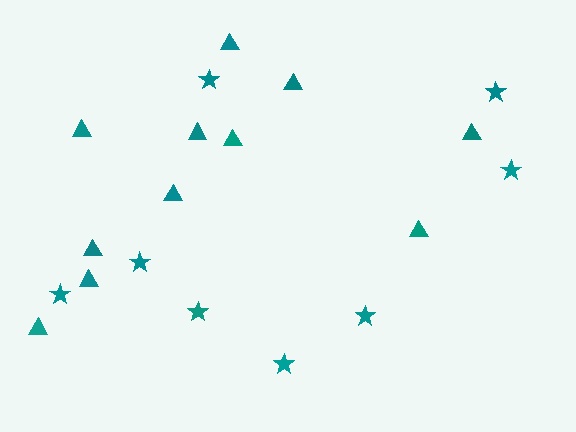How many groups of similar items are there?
There are 2 groups: one group of triangles (11) and one group of stars (8).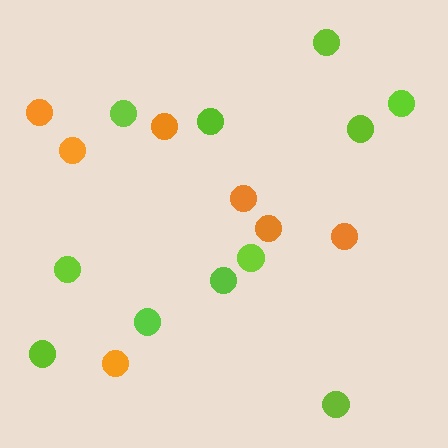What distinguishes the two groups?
There are 2 groups: one group of lime circles (11) and one group of orange circles (7).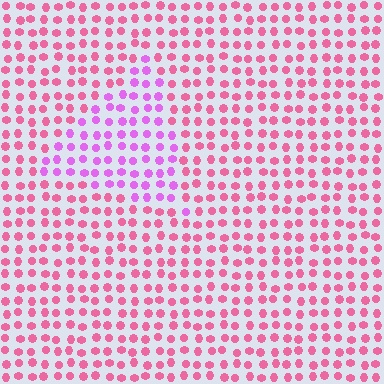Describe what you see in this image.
The image is filled with small pink elements in a uniform arrangement. A triangle-shaped region is visible where the elements are tinted to a slightly different hue, forming a subtle color boundary.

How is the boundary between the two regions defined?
The boundary is defined purely by a slight shift in hue (about 39 degrees). Spacing, size, and orientation are identical on both sides.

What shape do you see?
I see a triangle.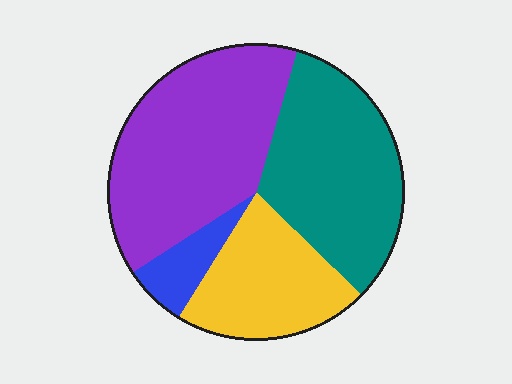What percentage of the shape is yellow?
Yellow covers around 20% of the shape.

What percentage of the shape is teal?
Teal takes up about one third (1/3) of the shape.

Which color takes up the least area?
Blue, at roughly 5%.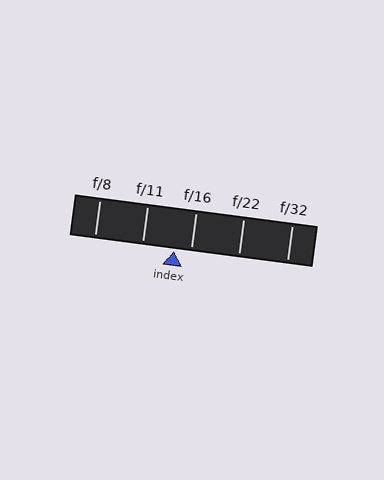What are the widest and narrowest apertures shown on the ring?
The widest aperture shown is f/8 and the narrowest is f/32.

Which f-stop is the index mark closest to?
The index mark is closest to f/16.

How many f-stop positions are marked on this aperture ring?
There are 5 f-stop positions marked.